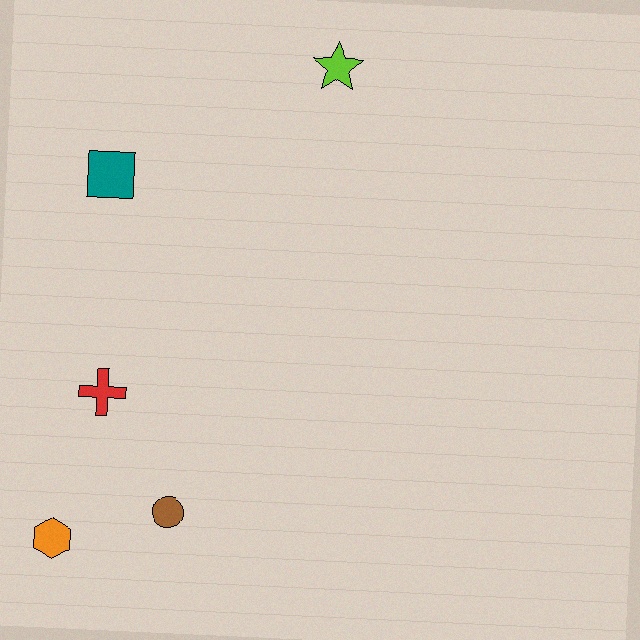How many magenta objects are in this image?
There are no magenta objects.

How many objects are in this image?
There are 5 objects.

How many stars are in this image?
There is 1 star.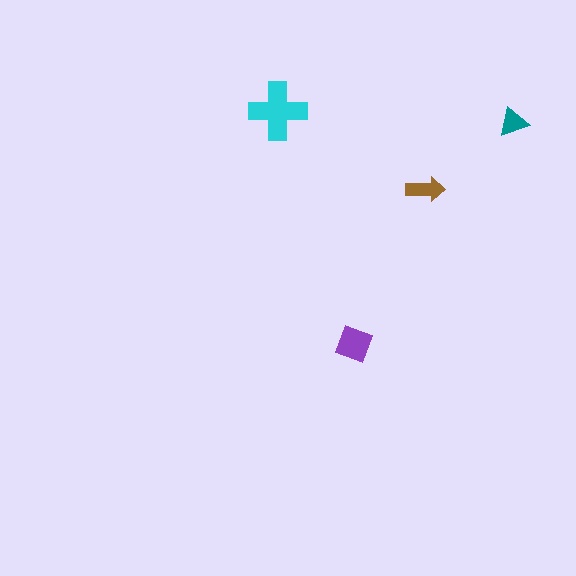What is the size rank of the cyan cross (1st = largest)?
1st.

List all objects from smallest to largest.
The teal triangle, the brown arrow, the purple diamond, the cyan cross.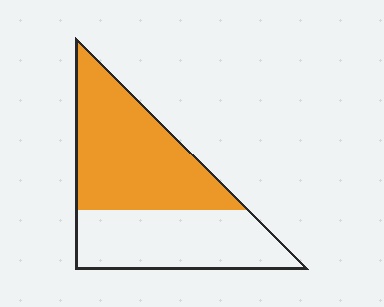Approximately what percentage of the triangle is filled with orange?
Approximately 55%.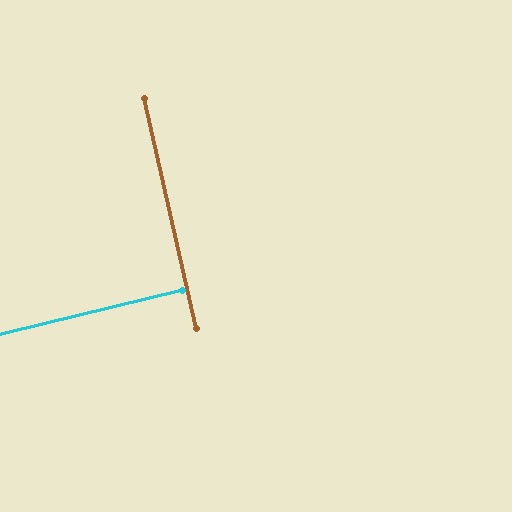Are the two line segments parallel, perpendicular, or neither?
Perpendicular — they meet at approximately 89°.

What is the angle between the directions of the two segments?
Approximately 89 degrees.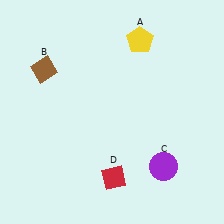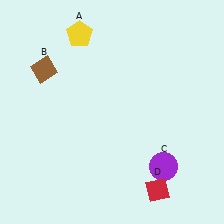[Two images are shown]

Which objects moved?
The objects that moved are: the yellow pentagon (A), the red diamond (D).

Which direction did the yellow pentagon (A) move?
The yellow pentagon (A) moved left.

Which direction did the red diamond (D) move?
The red diamond (D) moved right.